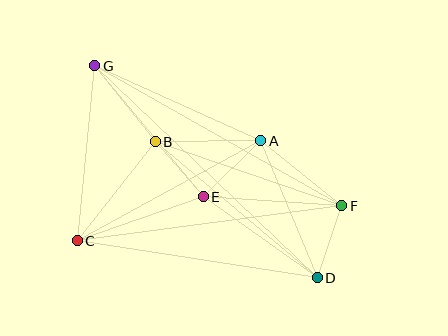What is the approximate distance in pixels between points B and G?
The distance between B and G is approximately 97 pixels.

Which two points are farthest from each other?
Points D and G are farthest from each other.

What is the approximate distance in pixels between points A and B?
The distance between A and B is approximately 105 pixels.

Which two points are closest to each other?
Points B and E are closest to each other.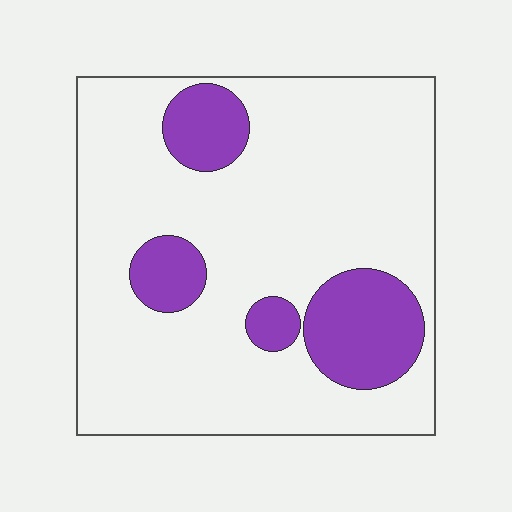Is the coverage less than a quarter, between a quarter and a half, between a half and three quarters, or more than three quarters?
Less than a quarter.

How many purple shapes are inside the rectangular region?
4.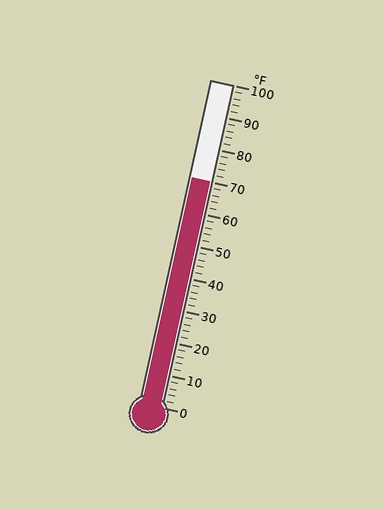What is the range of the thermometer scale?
The thermometer scale ranges from 0°F to 100°F.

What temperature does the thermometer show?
The thermometer shows approximately 70°F.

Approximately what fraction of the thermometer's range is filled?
The thermometer is filled to approximately 70% of its range.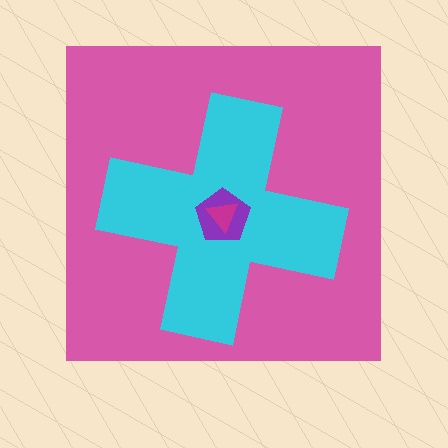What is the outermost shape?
The pink square.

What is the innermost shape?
The magenta triangle.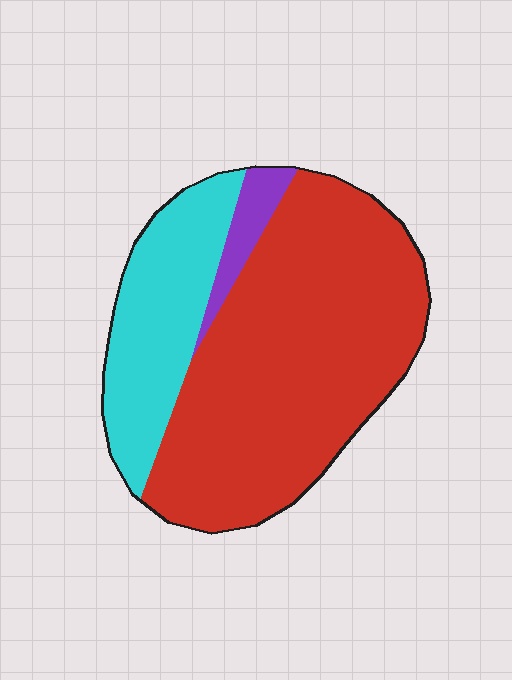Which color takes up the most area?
Red, at roughly 70%.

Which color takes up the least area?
Purple, at roughly 5%.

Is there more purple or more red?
Red.